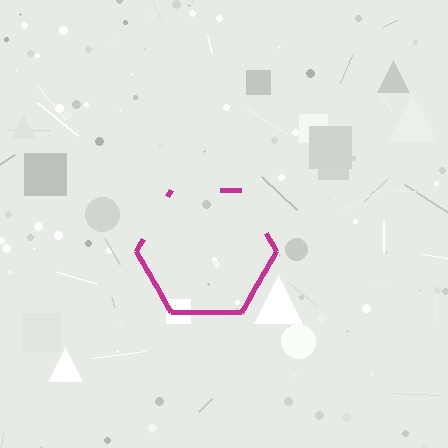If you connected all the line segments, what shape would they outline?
They would outline a hexagon.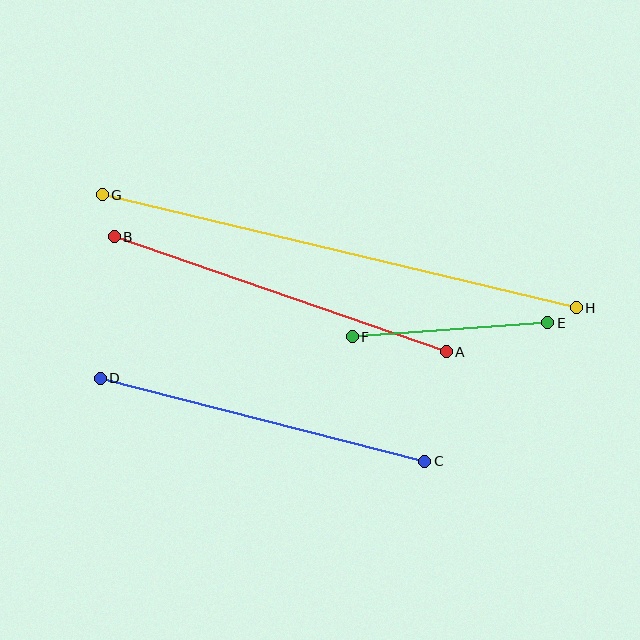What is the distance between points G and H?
The distance is approximately 488 pixels.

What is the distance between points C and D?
The distance is approximately 335 pixels.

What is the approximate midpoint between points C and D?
The midpoint is at approximately (263, 420) pixels.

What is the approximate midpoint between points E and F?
The midpoint is at approximately (450, 330) pixels.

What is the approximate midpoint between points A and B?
The midpoint is at approximately (280, 294) pixels.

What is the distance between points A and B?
The distance is approximately 351 pixels.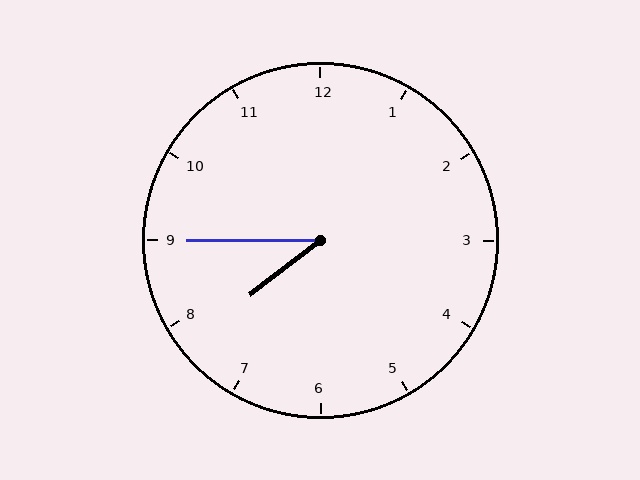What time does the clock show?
7:45.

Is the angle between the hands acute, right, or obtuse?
It is acute.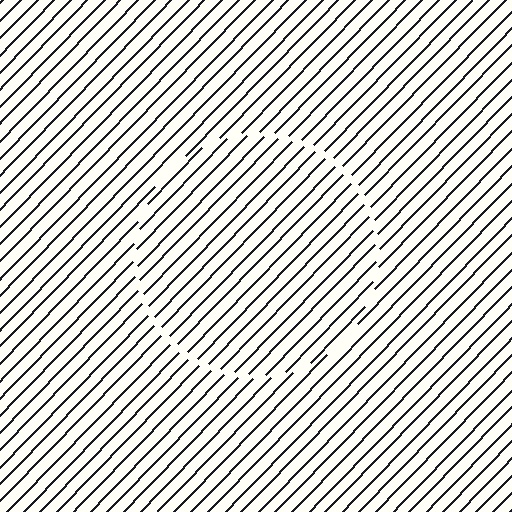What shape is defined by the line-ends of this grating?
An illusory circle. The interior of the shape contains the same grating, shifted by half a period — the contour is defined by the phase discontinuity where line-ends from the inner and outer gratings abut.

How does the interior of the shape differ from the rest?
The interior of the shape contains the same grating, shifted by half a period — the contour is defined by the phase discontinuity where line-ends from the inner and outer gratings abut.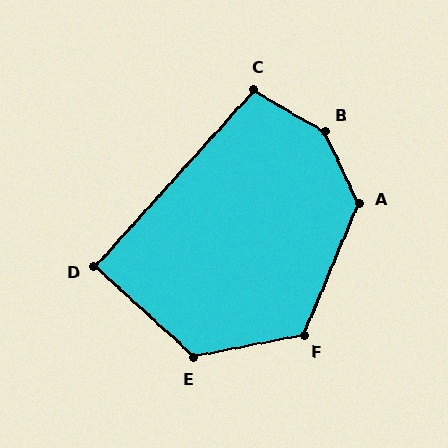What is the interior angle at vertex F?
Approximately 124 degrees (obtuse).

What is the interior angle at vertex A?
Approximately 132 degrees (obtuse).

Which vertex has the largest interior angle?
B, at approximately 145 degrees.